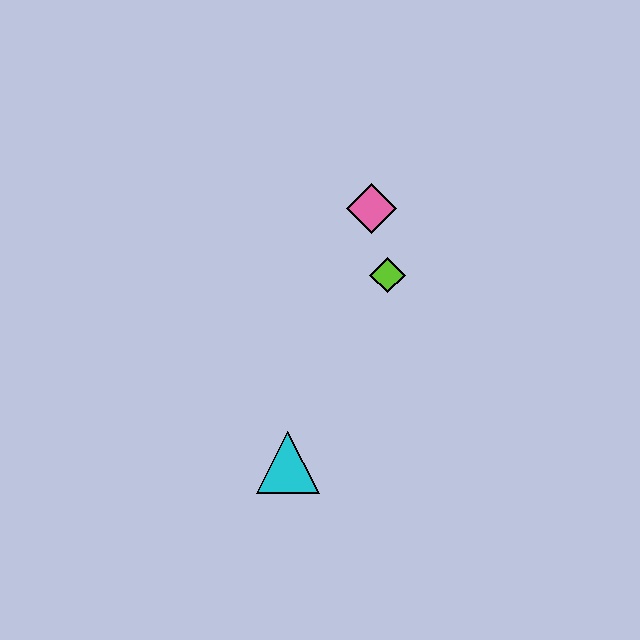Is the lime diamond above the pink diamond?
No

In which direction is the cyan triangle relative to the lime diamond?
The cyan triangle is below the lime diamond.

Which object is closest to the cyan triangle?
The lime diamond is closest to the cyan triangle.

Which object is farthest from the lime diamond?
The cyan triangle is farthest from the lime diamond.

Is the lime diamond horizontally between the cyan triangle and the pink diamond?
No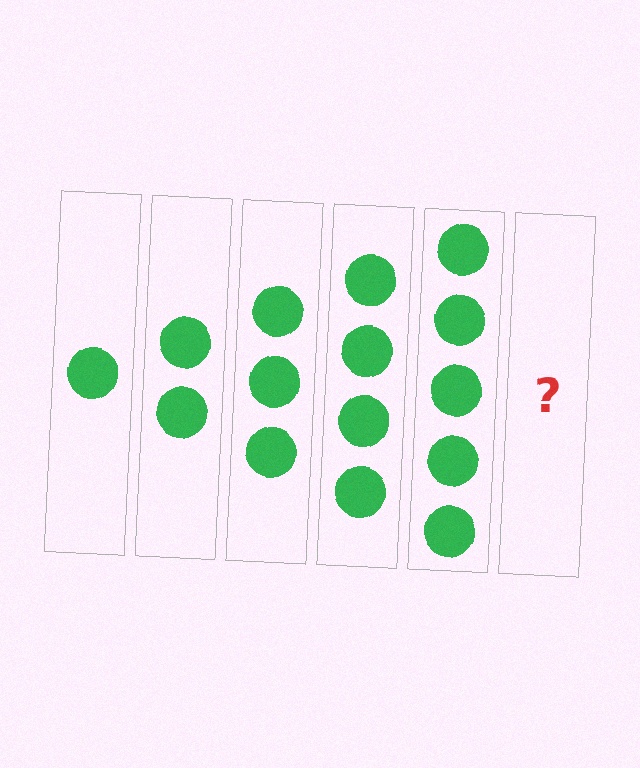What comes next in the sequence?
The next element should be 6 circles.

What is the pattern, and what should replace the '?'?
The pattern is that each step adds one more circle. The '?' should be 6 circles.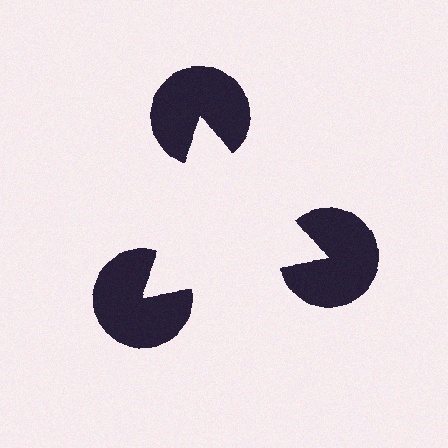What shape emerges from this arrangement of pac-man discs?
An illusory triangle — its edges are inferred from the aligned wedge cuts in the pac-man discs, not physically drawn.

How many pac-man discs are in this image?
There are 3 — one at each vertex of the illusory triangle.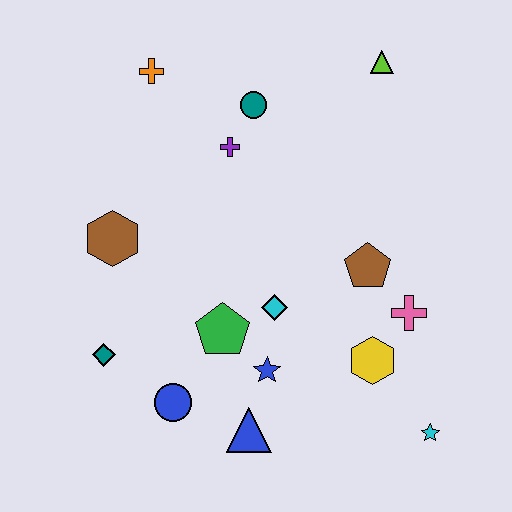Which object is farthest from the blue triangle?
The lime triangle is farthest from the blue triangle.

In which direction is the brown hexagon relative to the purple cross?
The brown hexagon is to the left of the purple cross.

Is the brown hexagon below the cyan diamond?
No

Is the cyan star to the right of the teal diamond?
Yes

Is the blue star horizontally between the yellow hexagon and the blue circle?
Yes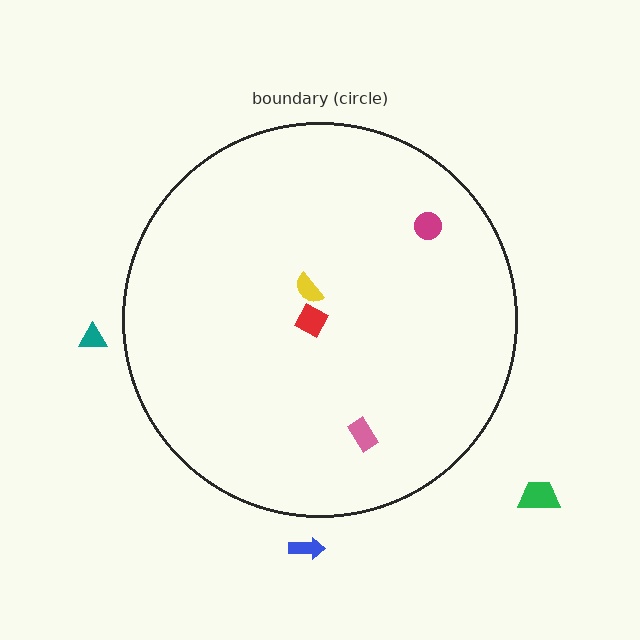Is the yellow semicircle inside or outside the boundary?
Inside.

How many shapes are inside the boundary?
4 inside, 3 outside.